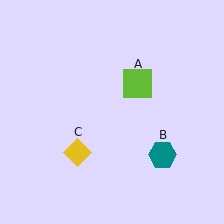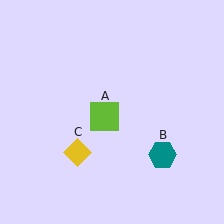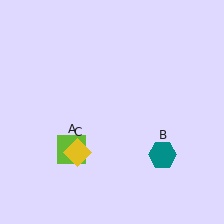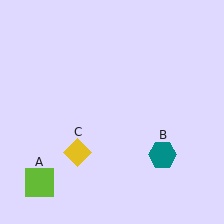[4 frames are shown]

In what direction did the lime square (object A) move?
The lime square (object A) moved down and to the left.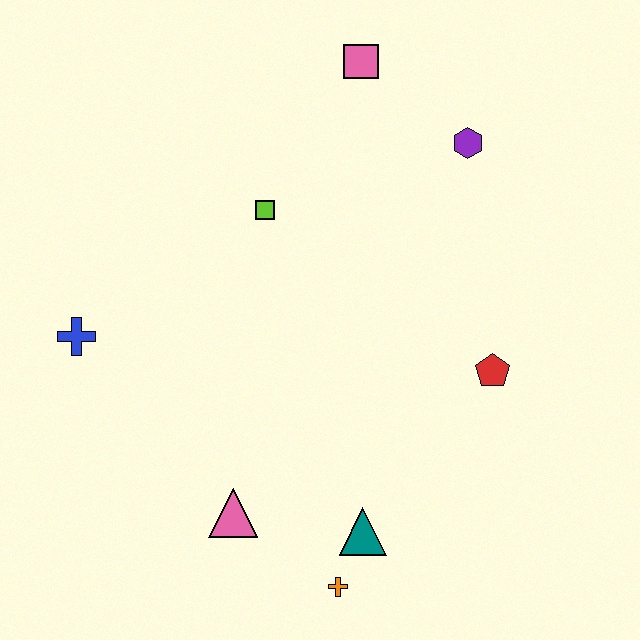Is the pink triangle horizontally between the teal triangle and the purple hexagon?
No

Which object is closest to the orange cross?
The teal triangle is closest to the orange cross.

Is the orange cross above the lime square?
No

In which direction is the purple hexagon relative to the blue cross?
The purple hexagon is to the right of the blue cross.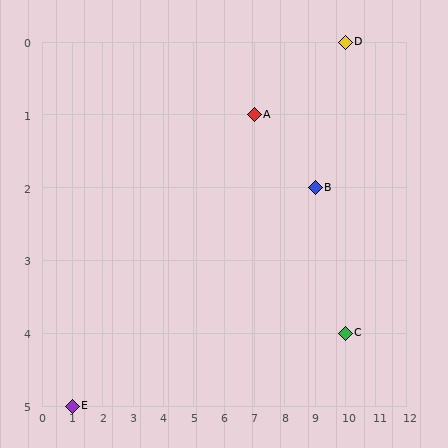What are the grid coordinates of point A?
Point A is at grid coordinates (7, 1).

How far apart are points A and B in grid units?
Points A and B are 2 columns and 1 row apart (about 2.2 grid units diagonally).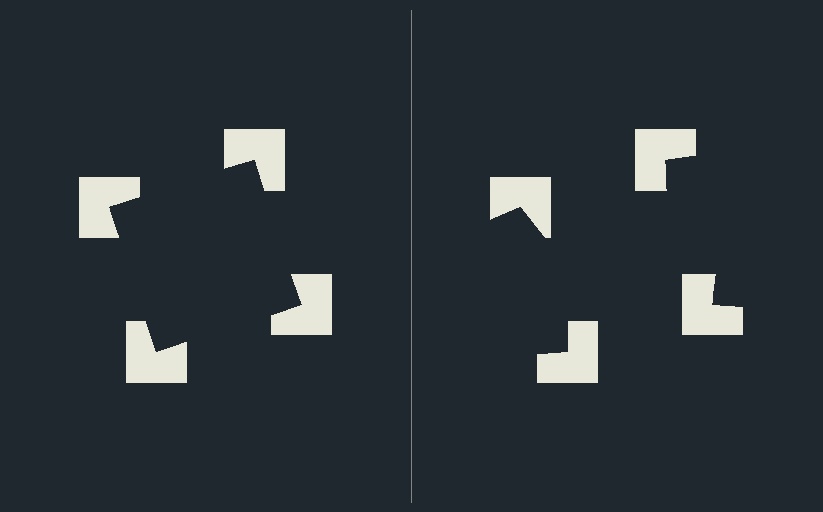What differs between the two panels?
The notched squares are positioned identically on both sides; only the wedge orientations differ. On the left they align to a square; on the right they are misaligned.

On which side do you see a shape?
An illusory square appears on the left side. On the right side the wedge cuts are rotated, so no coherent shape forms.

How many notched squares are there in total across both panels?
8 — 4 on each side.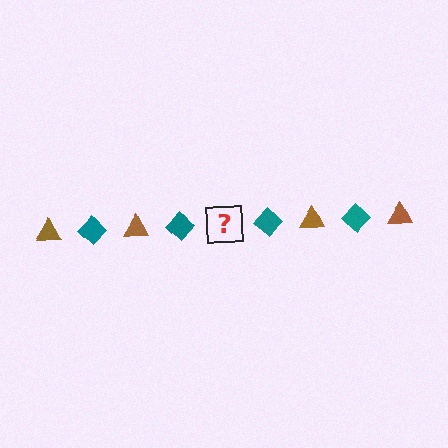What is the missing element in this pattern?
The missing element is a brown triangle.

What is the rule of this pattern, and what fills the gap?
The rule is that the pattern alternates between brown triangle and teal diamond. The gap should be filled with a brown triangle.